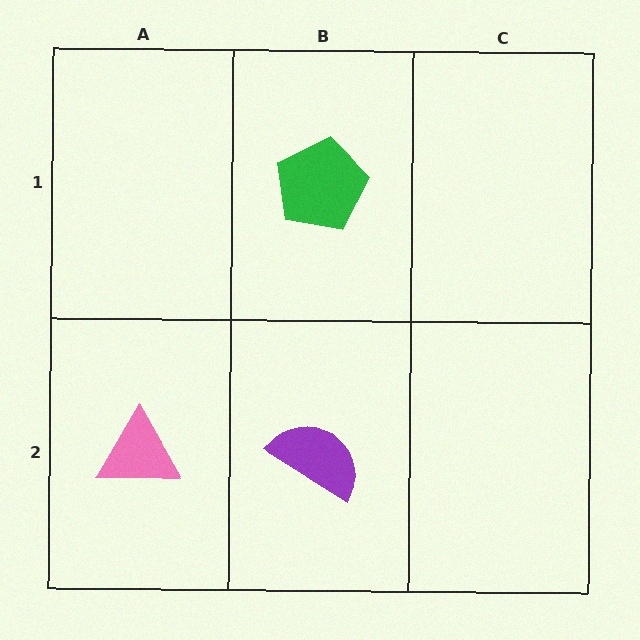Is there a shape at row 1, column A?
No, that cell is empty.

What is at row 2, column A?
A pink triangle.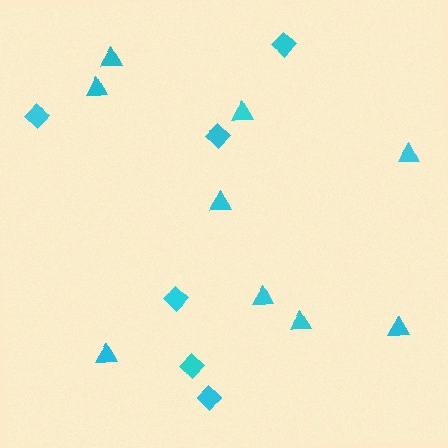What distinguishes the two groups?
There are 2 groups: one group of triangles (9) and one group of diamonds (6).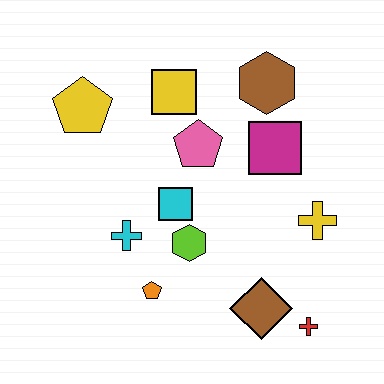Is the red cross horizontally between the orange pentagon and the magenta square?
No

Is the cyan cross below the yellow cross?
Yes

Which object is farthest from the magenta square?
The yellow pentagon is farthest from the magenta square.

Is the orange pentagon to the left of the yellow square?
Yes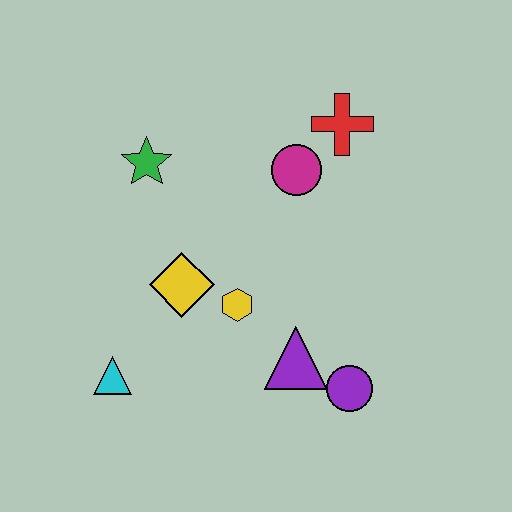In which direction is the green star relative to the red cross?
The green star is to the left of the red cross.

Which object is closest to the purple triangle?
The purple circle is closest to the purple triangle.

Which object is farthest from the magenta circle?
The cyan triangle is farthest from the magenta circle.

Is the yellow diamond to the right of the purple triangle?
No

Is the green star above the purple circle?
Yes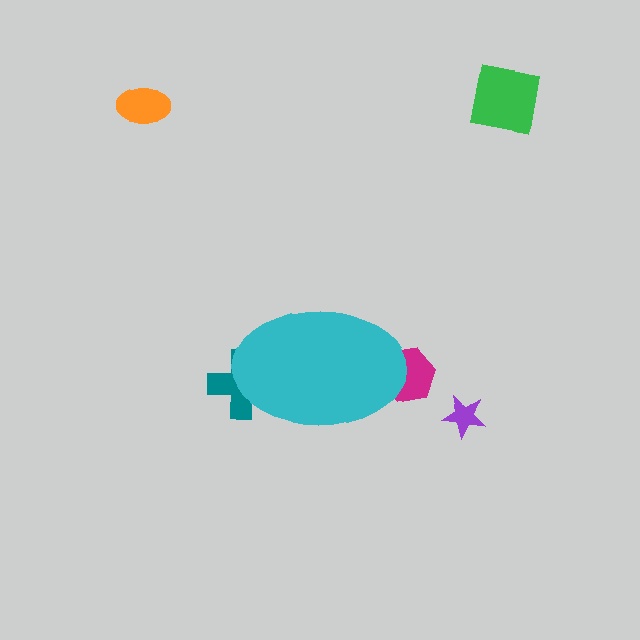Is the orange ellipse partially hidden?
No, the orange ellipse is fully visible.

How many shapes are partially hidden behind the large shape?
2 shapes are partially hidden.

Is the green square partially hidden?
No, the green square is fully visible.